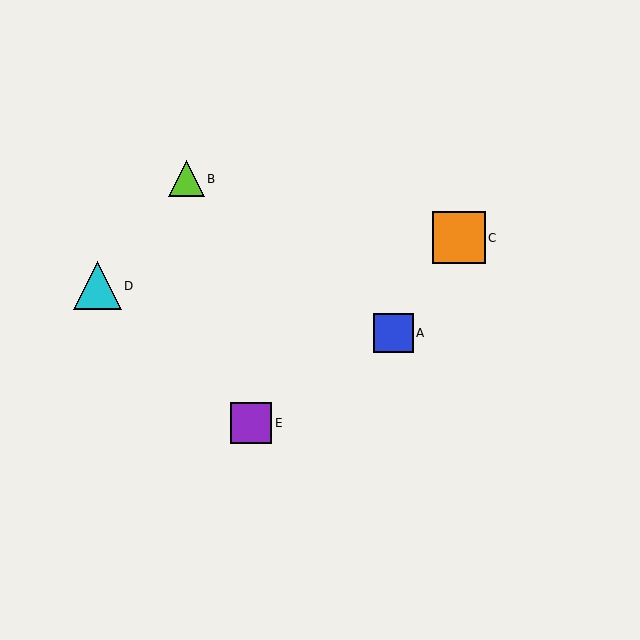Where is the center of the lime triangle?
The center of the lime triangle is at (187, 179).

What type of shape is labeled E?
Shape E is a purple square.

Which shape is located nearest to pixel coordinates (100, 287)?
The cyan triangle (labeled D) at (97, 286) is nearest to that location.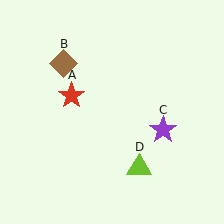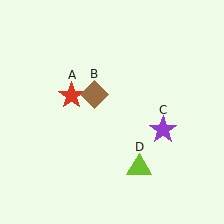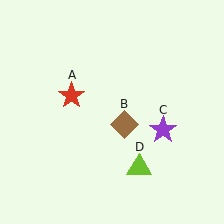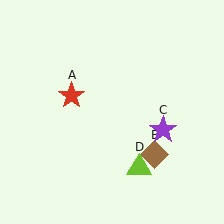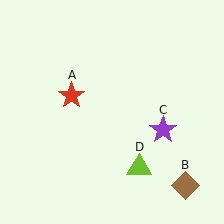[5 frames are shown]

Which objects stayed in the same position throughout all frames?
Red star (object A) and purple star (object C) and lime triangle (object D) remained stationary.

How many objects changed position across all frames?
1 object changed position: brown diamond (object B).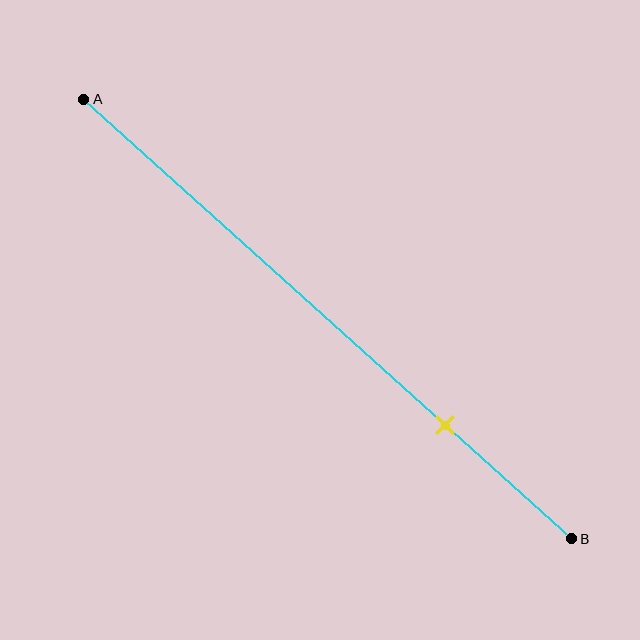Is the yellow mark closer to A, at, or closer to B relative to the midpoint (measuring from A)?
The yellow mark is closer to point B than the midpoint of segment AB.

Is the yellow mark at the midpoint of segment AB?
No, the mark is at about 75% from A, not at the 50% midpoint.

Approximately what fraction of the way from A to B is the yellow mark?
The yellow mark is approximately 75% of the way from A to B.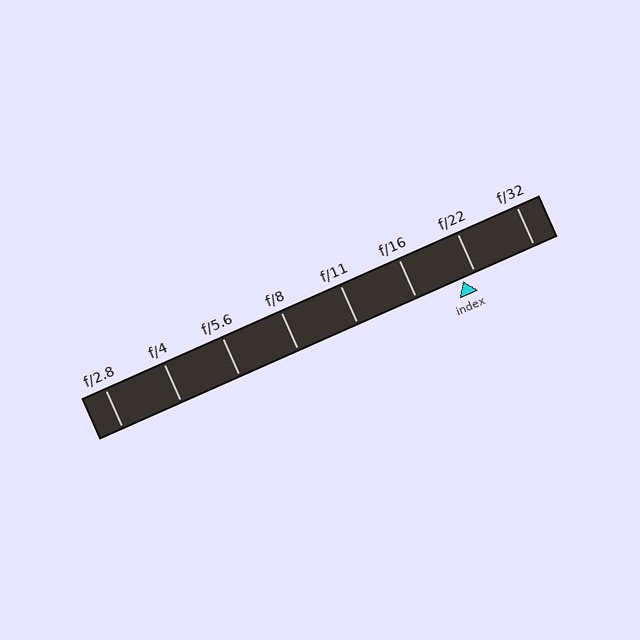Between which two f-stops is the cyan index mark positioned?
The index mark is between f/16 and f/22.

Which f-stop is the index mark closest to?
The index mark is closest to f/22.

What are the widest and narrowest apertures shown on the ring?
The widest aperture shown is f/2.8 and the narrowest is f/32.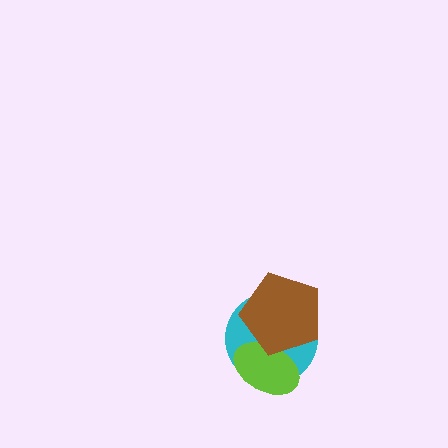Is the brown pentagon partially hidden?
No, no other shape covers it.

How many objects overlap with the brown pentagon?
2 objects overlap with the brown pentagon.